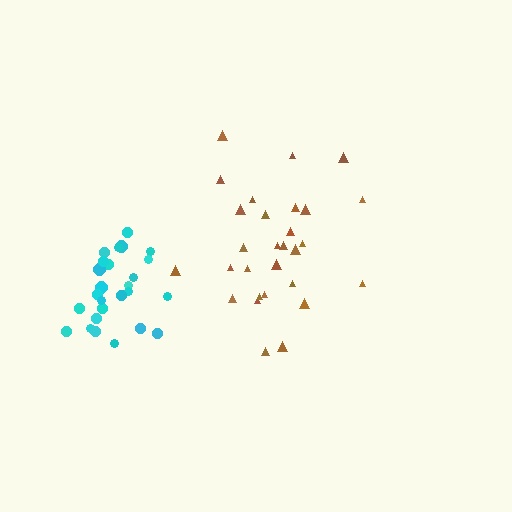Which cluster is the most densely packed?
Cyan.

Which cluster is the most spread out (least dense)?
Brown.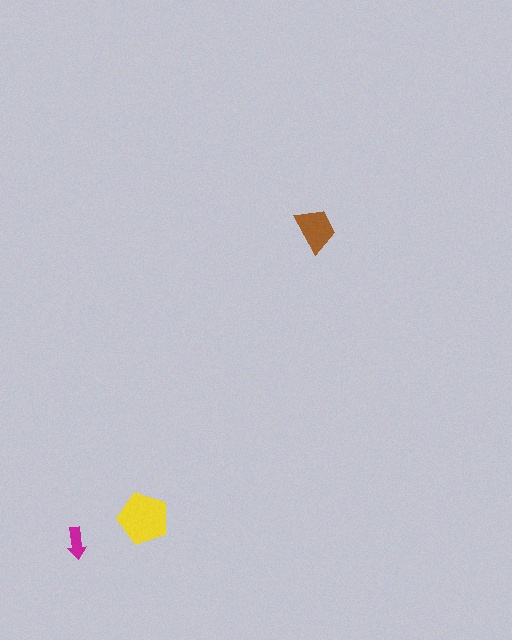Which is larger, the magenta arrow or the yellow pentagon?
The yellow pentagon.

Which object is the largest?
The yellow pentagon.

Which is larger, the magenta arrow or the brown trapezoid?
The brown trapezoid.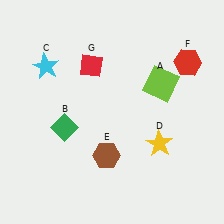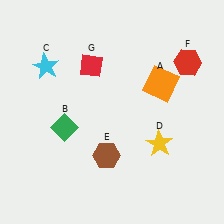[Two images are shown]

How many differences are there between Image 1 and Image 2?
There is 1 difference between the two images.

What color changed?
The square (A) changed from lime in Image 1 to orange in Image 2.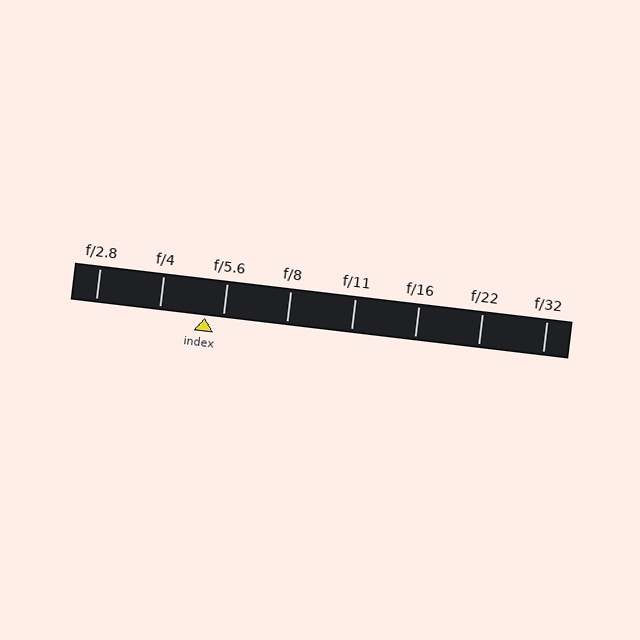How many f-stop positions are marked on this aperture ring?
There are 8 f-stop positions marked.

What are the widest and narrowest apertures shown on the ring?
The widest aperture shown is f/2.8 and the narrowest is f/32.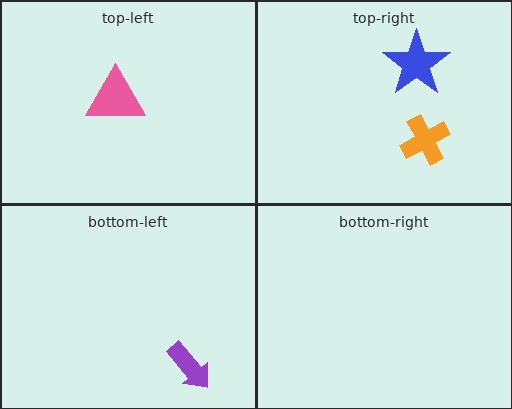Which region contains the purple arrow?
The bottom-left region.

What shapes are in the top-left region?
The pink triangle.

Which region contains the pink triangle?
The top-left region.